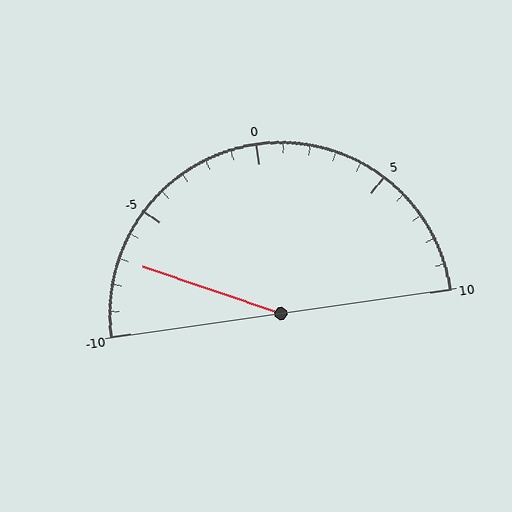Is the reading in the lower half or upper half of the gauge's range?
The reading is in the lower half of the range (-10 to 10).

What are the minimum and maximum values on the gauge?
The gauge ranges from -10 to 10.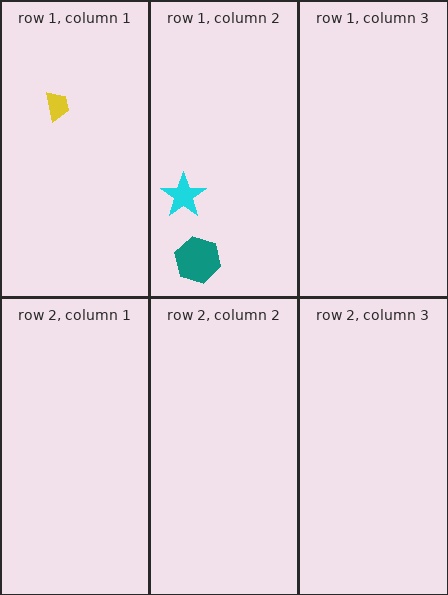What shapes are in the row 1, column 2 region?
The cyan star, the teal hexagon.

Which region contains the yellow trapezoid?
The row 1, column 1 region.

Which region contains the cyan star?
The row 1, column 2 region.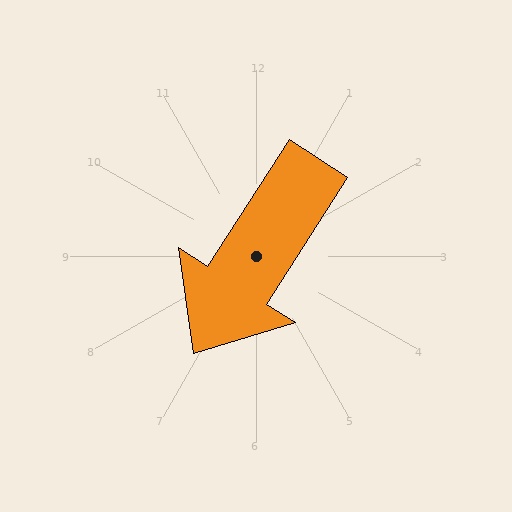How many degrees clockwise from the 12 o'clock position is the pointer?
Approximately 213 degrees.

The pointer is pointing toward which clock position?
Roughly 7 o'clock.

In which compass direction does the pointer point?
Southwest.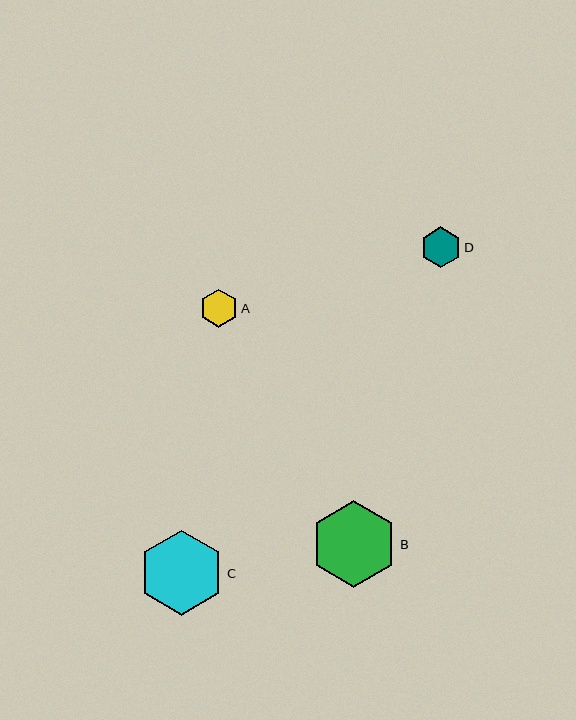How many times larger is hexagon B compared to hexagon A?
Hexagon B is approximately 2.3 times the size of hexagon A.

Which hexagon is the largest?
Hexagon B is the largest with a size of approximately 87 pixels.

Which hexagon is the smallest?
Hexagon A is the smallest with a size of approximately 38 pixels.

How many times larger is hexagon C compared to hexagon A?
Hexagon C is approximately 2.2 times the size of hexagon A.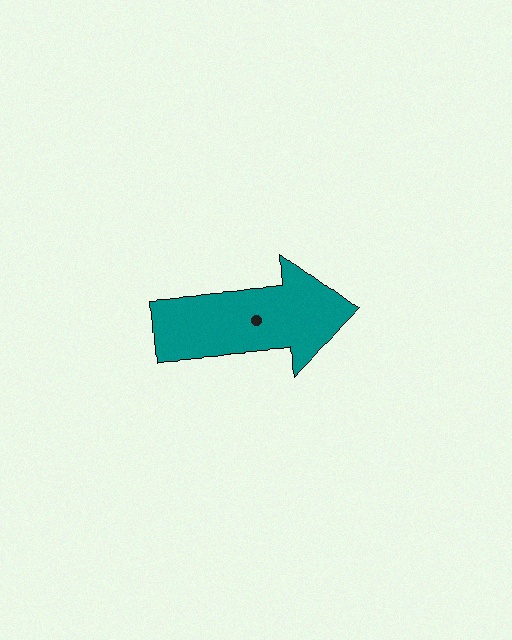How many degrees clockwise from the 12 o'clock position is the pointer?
Approximately 86 degrees.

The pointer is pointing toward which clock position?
Roughly 3 o'clock.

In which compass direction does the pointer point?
East.